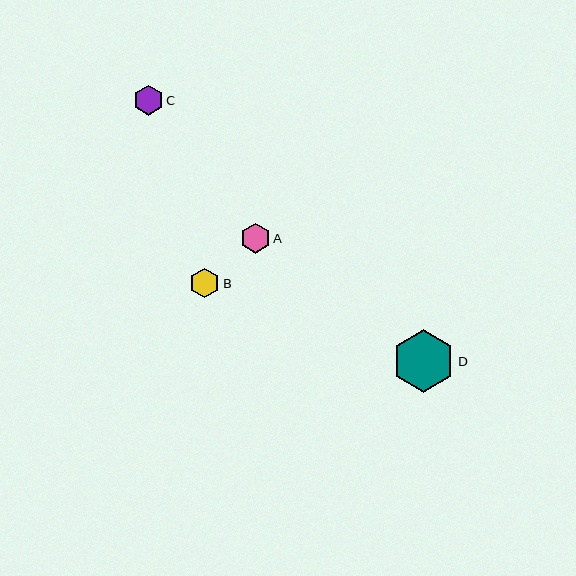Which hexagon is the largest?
Hexagon D is the largest with a size of approximately 62 pixels.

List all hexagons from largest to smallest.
From largest to smallest: D, C, B, A.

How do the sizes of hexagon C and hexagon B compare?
Hexagon C and hexagon B are approximately the same size.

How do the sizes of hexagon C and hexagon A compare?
Hexagon C and hexagon A are approximately the same size.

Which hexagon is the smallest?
Hexagon A is the smallest with a size of approximately 29 pixels.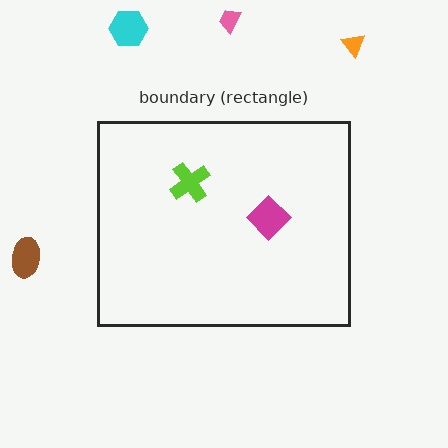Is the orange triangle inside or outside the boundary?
Outside.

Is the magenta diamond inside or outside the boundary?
Inside.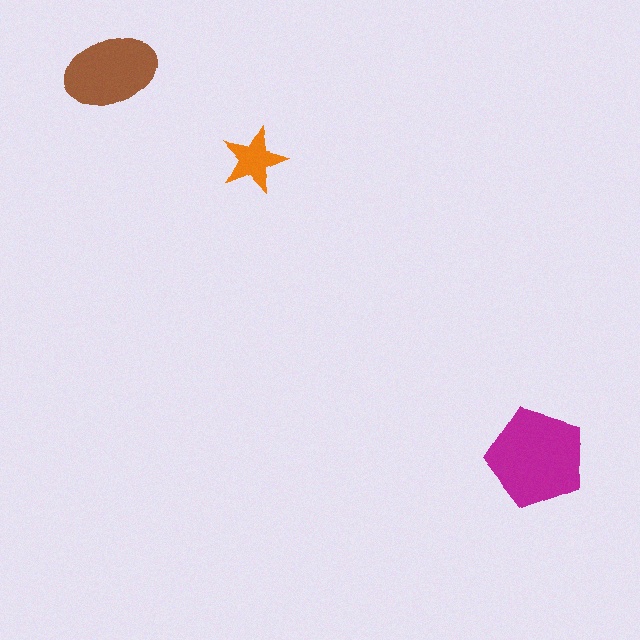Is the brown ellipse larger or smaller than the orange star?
Larger.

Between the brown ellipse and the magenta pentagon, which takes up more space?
The magenta pentagon.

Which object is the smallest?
The orange star.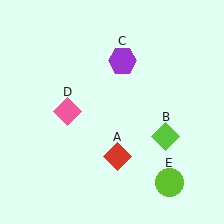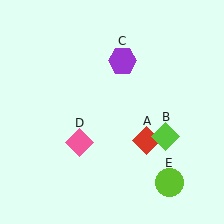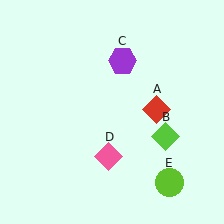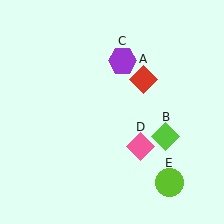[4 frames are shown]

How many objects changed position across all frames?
2 objects changed position: red diamond (object A), pink diamond (object D).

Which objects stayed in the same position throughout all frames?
Lime diamond (object B) and purple hexagon (object C) and lime circle (object E) remained stationary.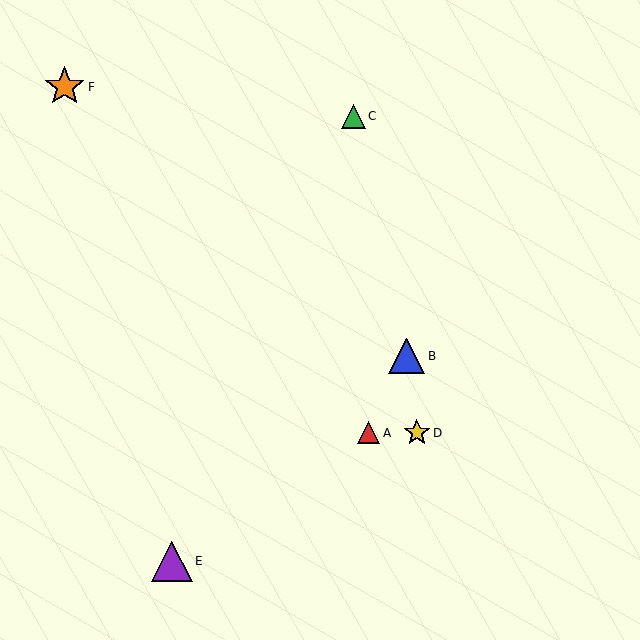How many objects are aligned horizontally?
2 objects (A, D) are aligned horizontally.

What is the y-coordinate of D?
Object D is at y≈433.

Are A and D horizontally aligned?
Yes, both are at y≈433.